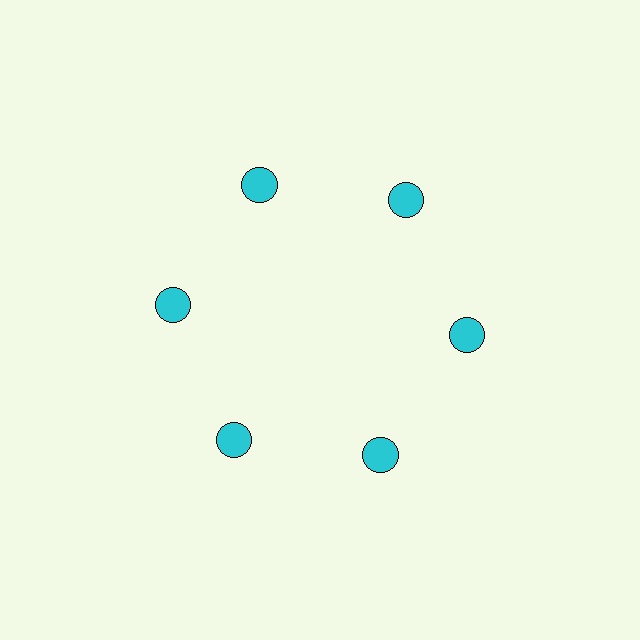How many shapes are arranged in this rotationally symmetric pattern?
There are 6 shapes, arranged in 6 groups of 1.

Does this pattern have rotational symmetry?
Yes, this pattern has 6-fold rotational symmetry. It looks the same after rotating 60 degrees around the center.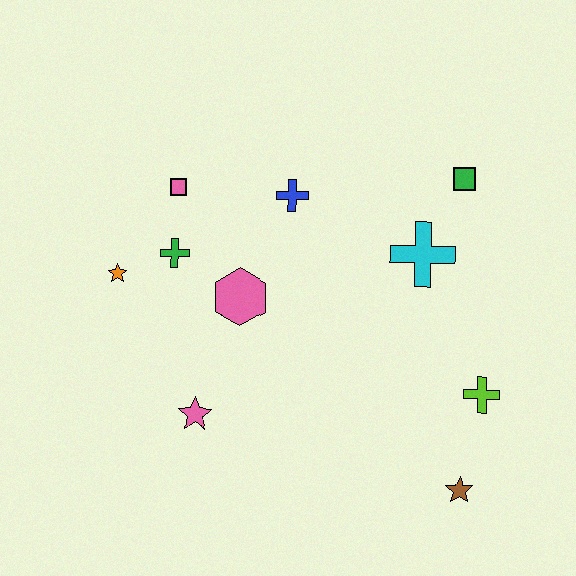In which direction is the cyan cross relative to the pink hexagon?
The cyan cross is to the right of the pink hexagon.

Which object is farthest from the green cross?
The brown star is farthest from the green cross.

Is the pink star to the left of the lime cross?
Yes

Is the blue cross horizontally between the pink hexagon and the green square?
Yes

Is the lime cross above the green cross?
No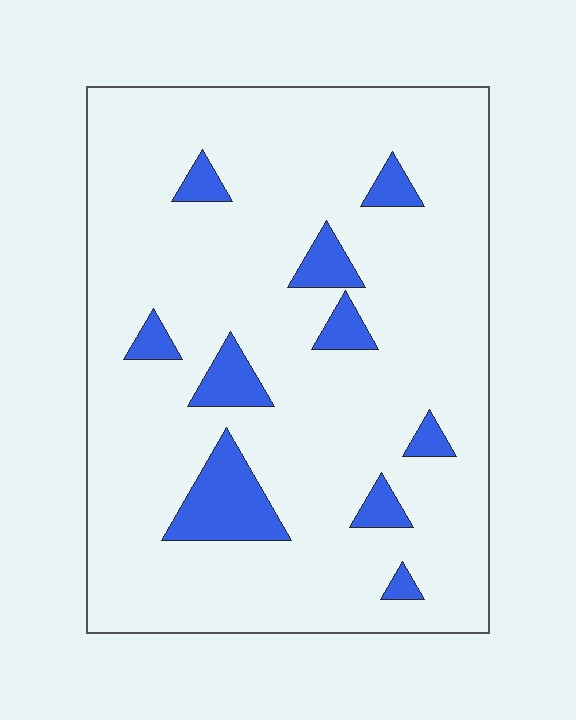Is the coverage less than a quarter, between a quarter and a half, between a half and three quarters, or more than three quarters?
Less than a quarter.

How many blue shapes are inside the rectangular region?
10.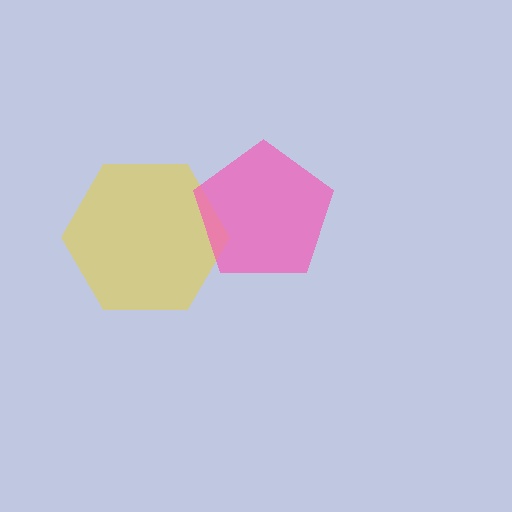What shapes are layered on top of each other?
The layered shapes are: a yellow hexagon, a pink pentagon.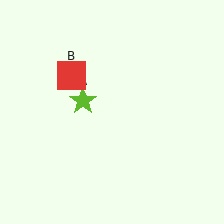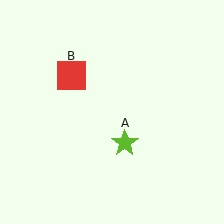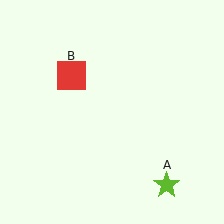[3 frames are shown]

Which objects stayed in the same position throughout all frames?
Red square (object B) remained stationary.